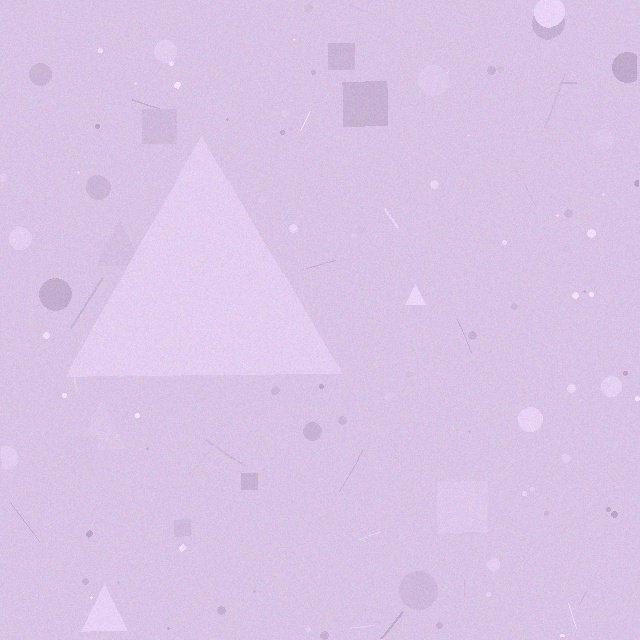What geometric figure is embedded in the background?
A triangle is embedded in the background.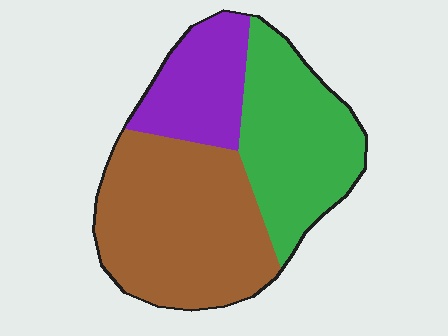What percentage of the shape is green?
Green covers roughly 35% of the shape.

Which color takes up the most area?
Brown, at roughly 45%.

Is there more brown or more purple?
Brown.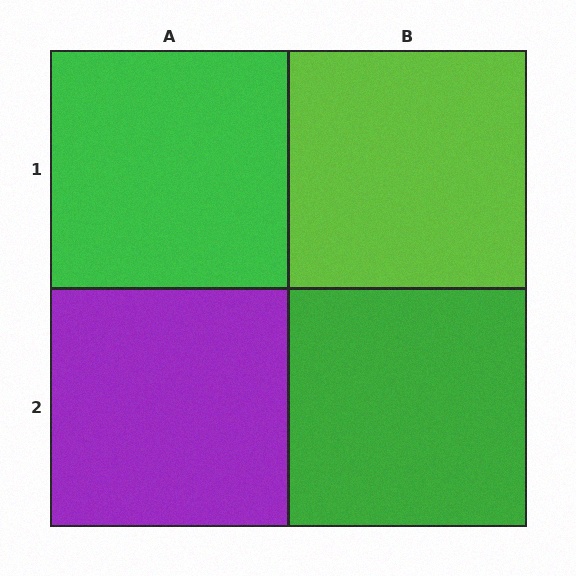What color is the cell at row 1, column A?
Green.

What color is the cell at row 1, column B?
Lime.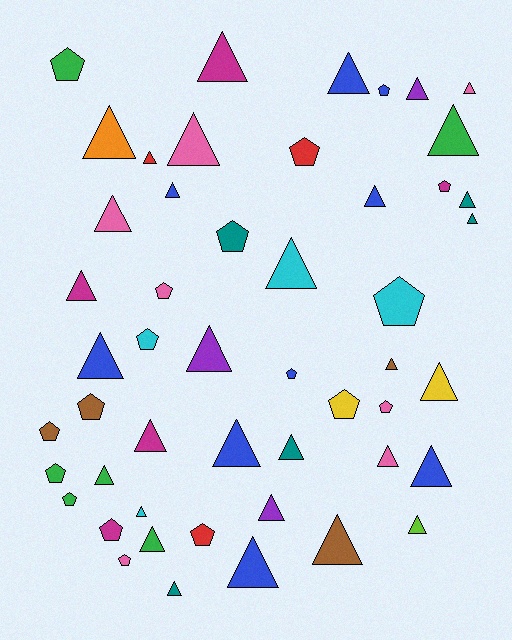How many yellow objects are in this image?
There are 2 yellow objects.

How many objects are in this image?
There are 50 objects.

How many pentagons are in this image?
There are 18 pentagons.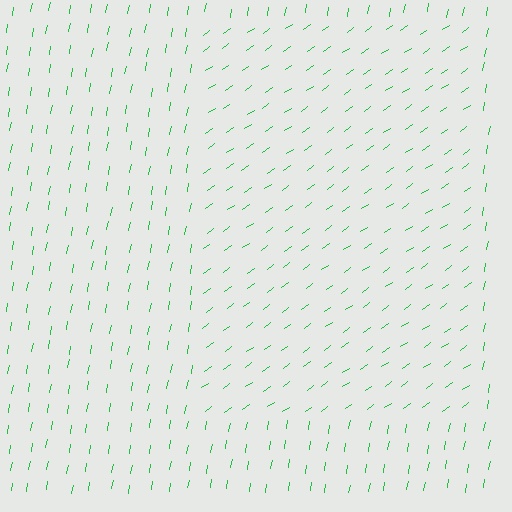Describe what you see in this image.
The image is filled with small green line segments. A rectangle region in the image has lines oriented differently from the surrounding lines, creating a visible texture boundary.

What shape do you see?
I see a rectangle.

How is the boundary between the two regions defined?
The boundary is defined purely by a change in line orientation (approximately 45 degrees difference). All lines are the same color and thickness.